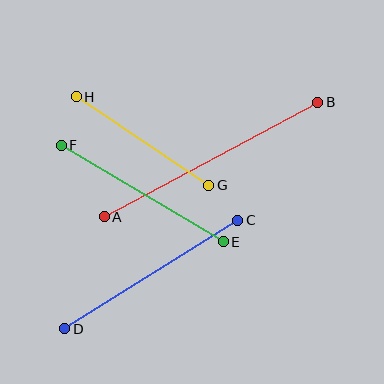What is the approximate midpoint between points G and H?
The midpoint is at approximately (142, 141) pixels.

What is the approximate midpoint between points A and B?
The midpoint is at approximately (211, 159) pixels.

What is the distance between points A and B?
The distance is approximately 243 pixels.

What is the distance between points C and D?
The distance is approximately 204 pixels.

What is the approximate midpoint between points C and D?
The midpoint is at approximately (151, 274) pixels.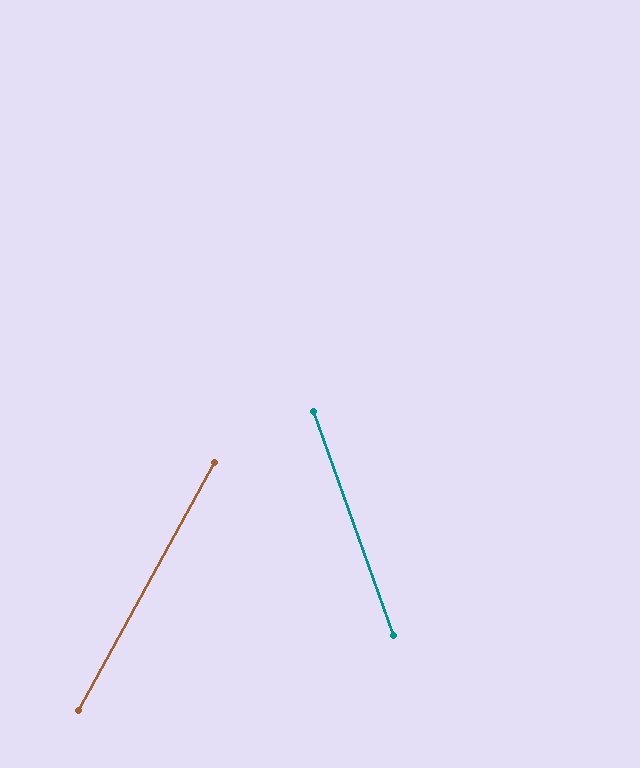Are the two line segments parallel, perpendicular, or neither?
Neither parallel nor perpendicular — they differ by about 48°.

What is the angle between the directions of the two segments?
Approximately 48 degrees.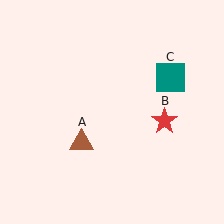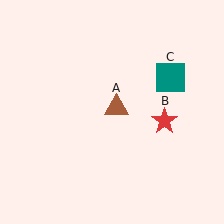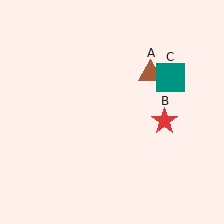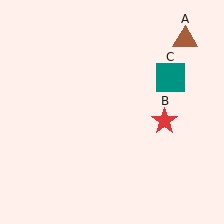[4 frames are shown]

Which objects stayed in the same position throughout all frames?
Red star (object B) and teal square (object C) remained stationary.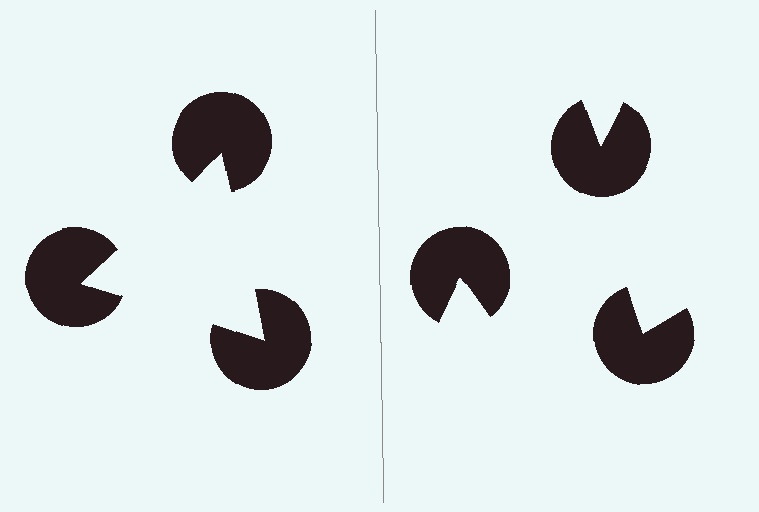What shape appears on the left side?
An illusory triangle.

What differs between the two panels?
The pac-man discs are positioned identically on both sides; only the wedge orientations differ. On the left they align to a triangle; on the right they are misaligned.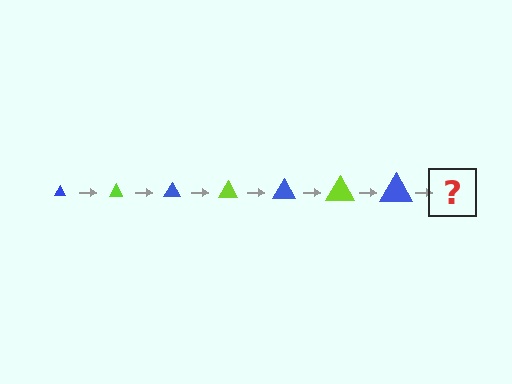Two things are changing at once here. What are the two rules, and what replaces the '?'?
The two rules are that the triangle grows larger each step and the color cycles through blue and lime. The '?' should be a lime triangle, larger than the previous one.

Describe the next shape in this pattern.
It should be a lime triangle, larger than the previous one.